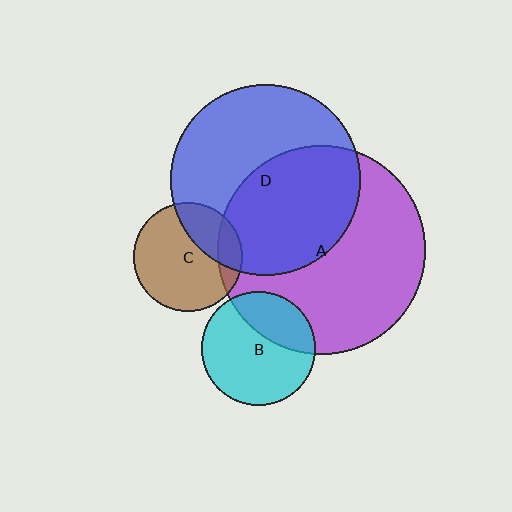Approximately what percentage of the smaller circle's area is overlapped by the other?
Approximately 30%.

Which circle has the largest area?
Circle A (purple).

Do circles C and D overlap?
Yes.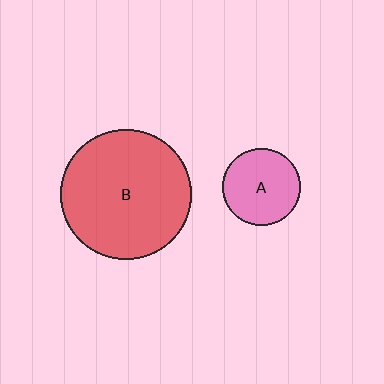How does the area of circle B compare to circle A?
Approximately 2.8 times.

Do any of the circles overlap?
No, none of the circles overlap.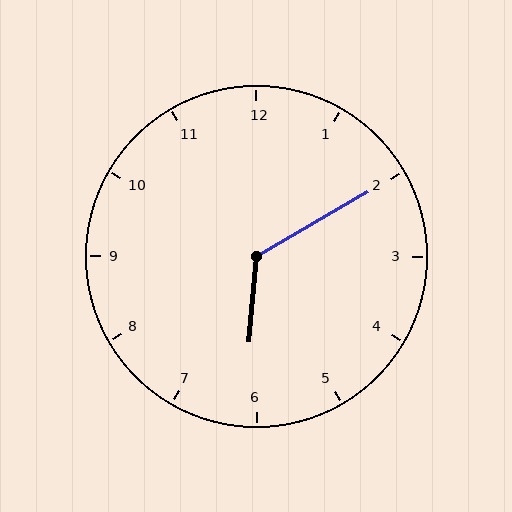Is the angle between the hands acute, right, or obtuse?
It is obtuse.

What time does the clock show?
6:10.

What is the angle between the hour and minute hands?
Approximately 125 degrees.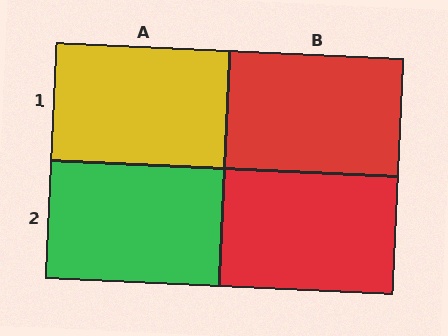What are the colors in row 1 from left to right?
Yellow, red.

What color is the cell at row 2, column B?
Red.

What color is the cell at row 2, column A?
Green.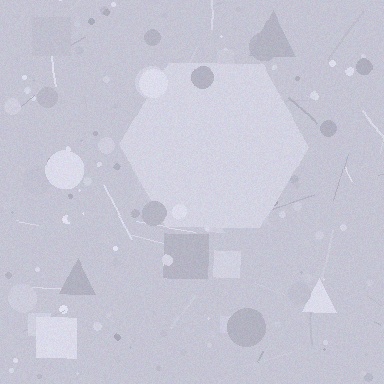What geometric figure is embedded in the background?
A hexagon is embedded in the background.